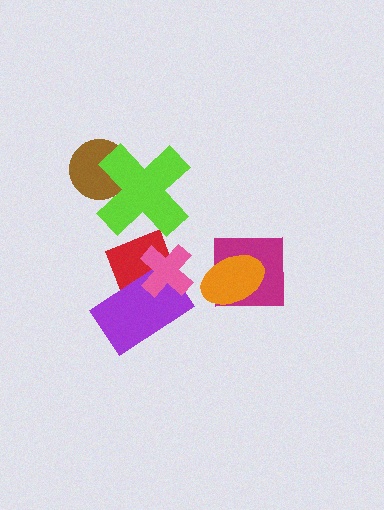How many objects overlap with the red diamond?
3 objects overlap with the red diamond.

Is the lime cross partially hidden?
No, no other shape covers it.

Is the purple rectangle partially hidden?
Yes, it is partially covered by another shape.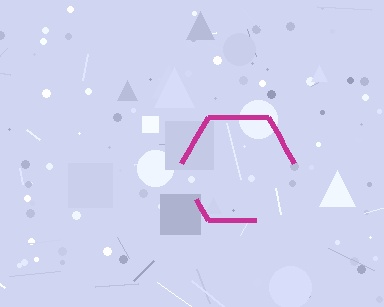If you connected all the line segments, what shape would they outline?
They would outline a hexagon.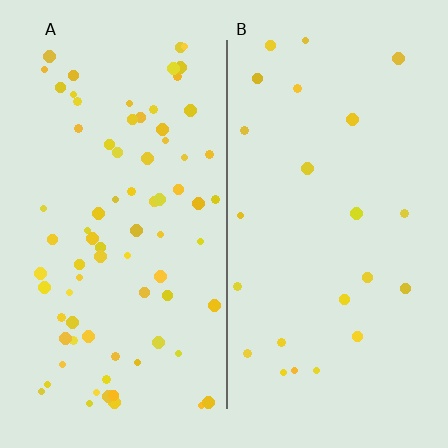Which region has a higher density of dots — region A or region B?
A (the left).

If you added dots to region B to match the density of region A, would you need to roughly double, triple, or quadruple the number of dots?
Approximately triple.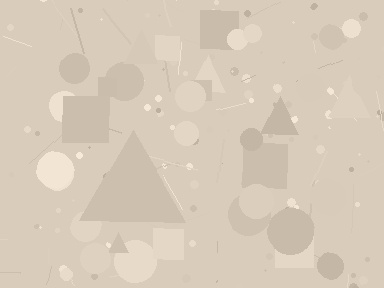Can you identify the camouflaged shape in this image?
The camouflaged shape is a triangle.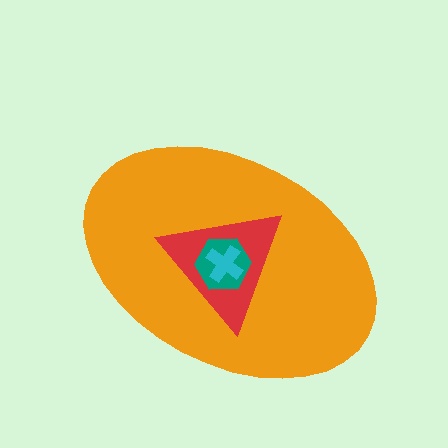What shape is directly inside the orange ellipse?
The red triangle.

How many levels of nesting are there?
4.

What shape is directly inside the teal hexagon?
The cyan cross.